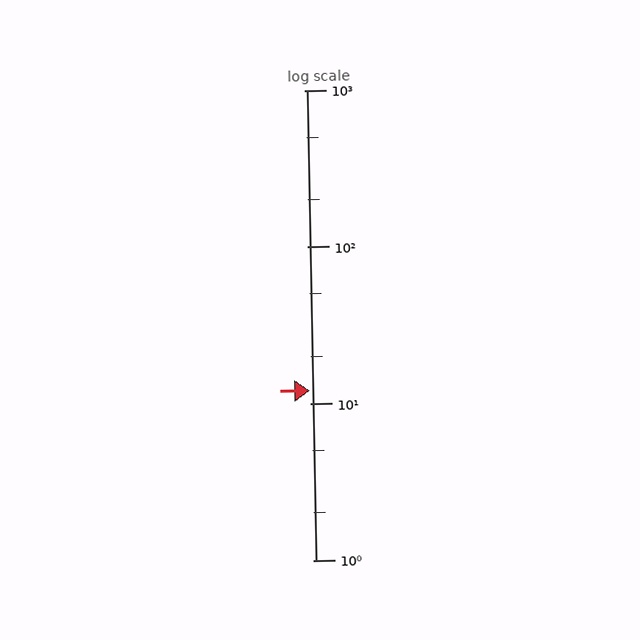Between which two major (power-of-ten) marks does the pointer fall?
The pointer is between 10 and 100.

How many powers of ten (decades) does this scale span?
The scale spans 3 decades, from 1 to 1000.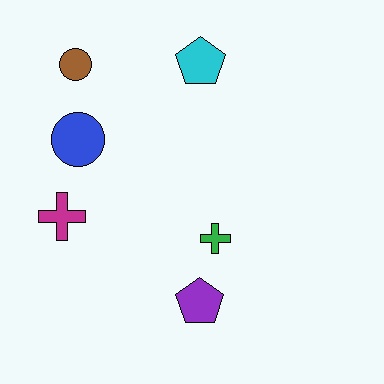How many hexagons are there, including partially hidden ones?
There are no hexagons.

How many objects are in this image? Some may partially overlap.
There are 6 objects.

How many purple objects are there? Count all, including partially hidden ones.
There is 1 purple object.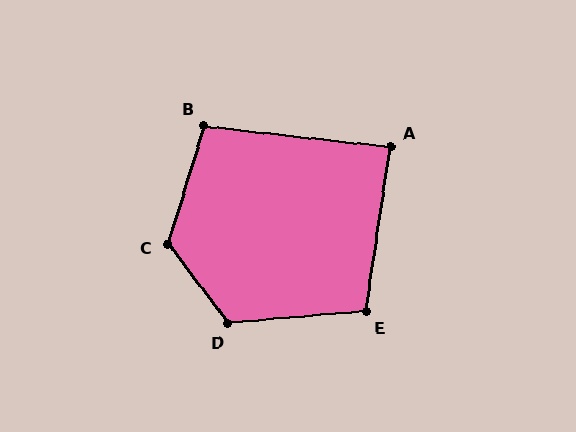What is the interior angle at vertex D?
Approximately 122 degrees (obtuse).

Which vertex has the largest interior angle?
C, at approximately 126 degrees.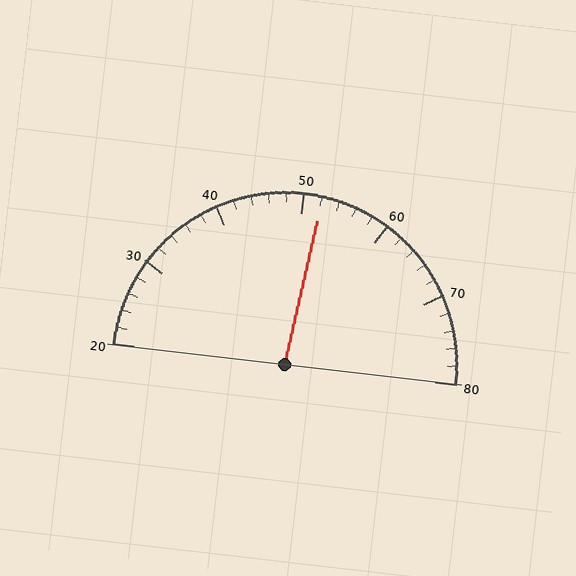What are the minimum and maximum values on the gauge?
The gauge ranges from 20 to 80.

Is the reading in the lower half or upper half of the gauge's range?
The reading is in the upper half of the range (20 to 80).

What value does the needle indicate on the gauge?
The needle indicates approximately 52.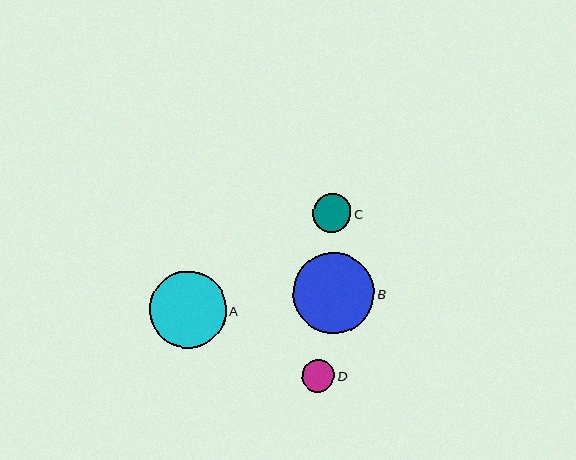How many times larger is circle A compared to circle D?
Circle A is approximately 2.4 times the size of circle D.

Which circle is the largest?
Circle B is the largest with a size of approximately 82 pixels.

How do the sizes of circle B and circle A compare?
Circle B and circle A are approximately the same size.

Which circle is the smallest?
Circle D is the smallest with a size of approximately 32 pixels.